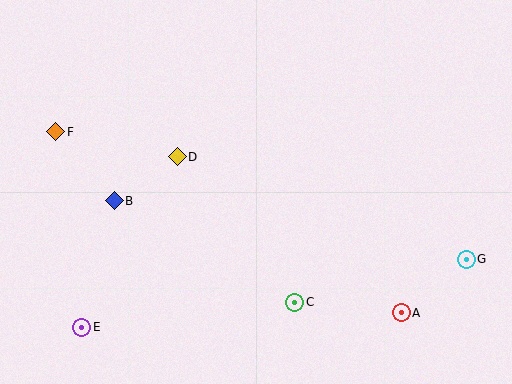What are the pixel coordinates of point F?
Point F is at (56, 132).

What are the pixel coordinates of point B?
Point B is at (114, 201).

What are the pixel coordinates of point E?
Point E is at (82, 327).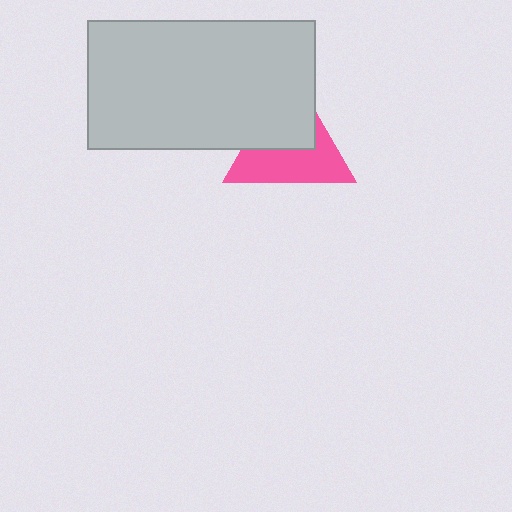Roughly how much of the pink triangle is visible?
About half of it is visible (roughly 55%).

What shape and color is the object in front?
The object in front is a light gray rectangle.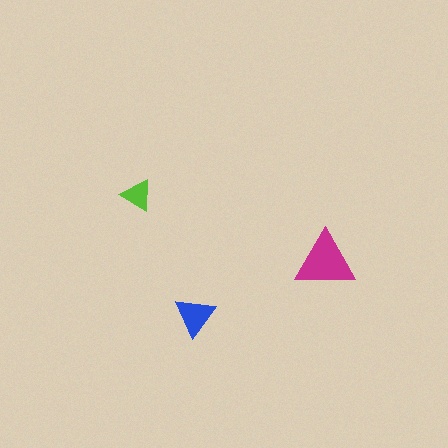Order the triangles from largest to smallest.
the magenta one, the blue one, the lime one.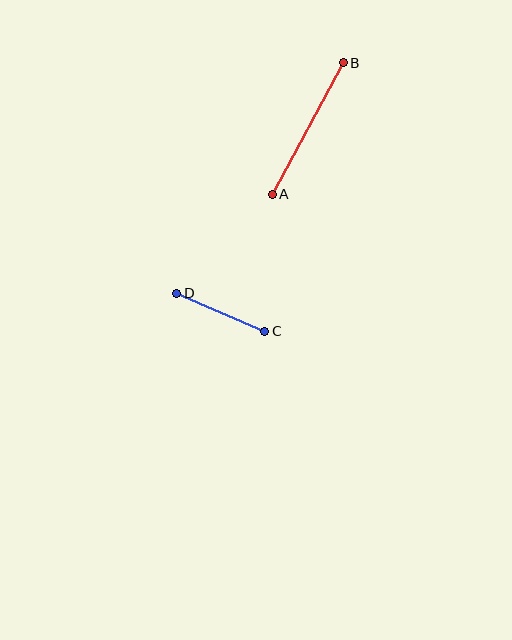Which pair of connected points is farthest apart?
Points A and B are farthest apart.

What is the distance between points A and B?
The distance is approximately 149 pixels.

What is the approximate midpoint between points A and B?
The midpoint is at approximately (308, 129) pixels.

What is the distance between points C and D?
The distance is approximately 96 pixels.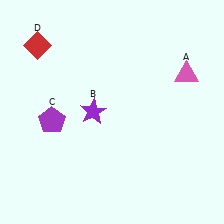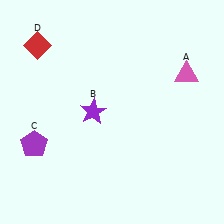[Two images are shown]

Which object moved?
The purple pentagon (C) moved down.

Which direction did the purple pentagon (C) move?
The purple pentagon (C) moved down.